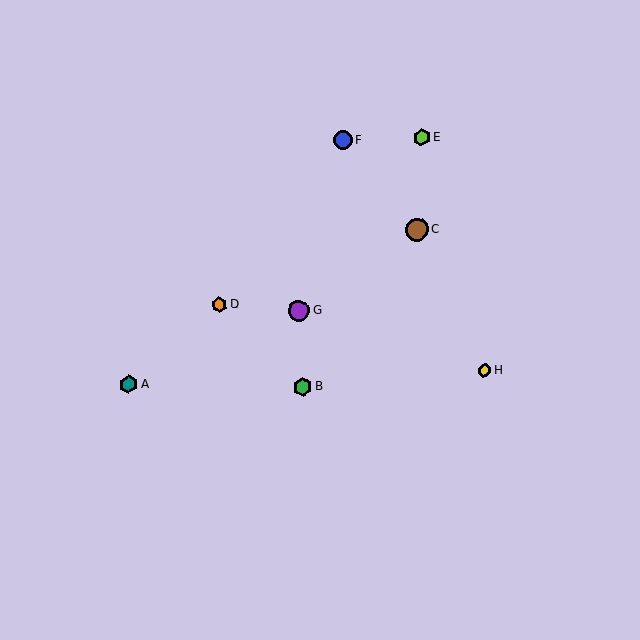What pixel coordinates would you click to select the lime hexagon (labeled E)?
Click at (422, 137) to select the lime hexagon E.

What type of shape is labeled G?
Shape G is a purple circle.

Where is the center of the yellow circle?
The center of the yellow circle is at (485, 371).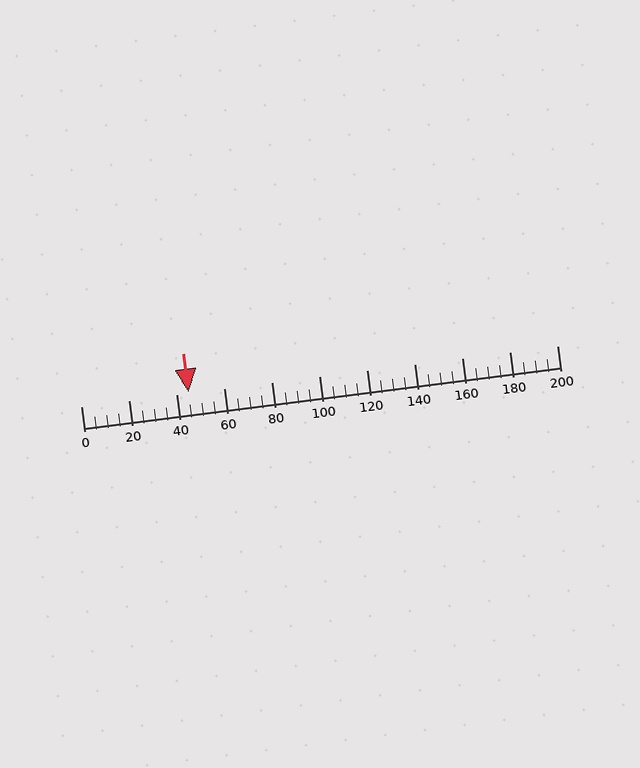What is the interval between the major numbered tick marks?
The major tick marks are spaced 20 units apart.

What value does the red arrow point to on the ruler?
The red arrow points to approximately 45.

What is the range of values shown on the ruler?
The ruler shows values from 0 to 200.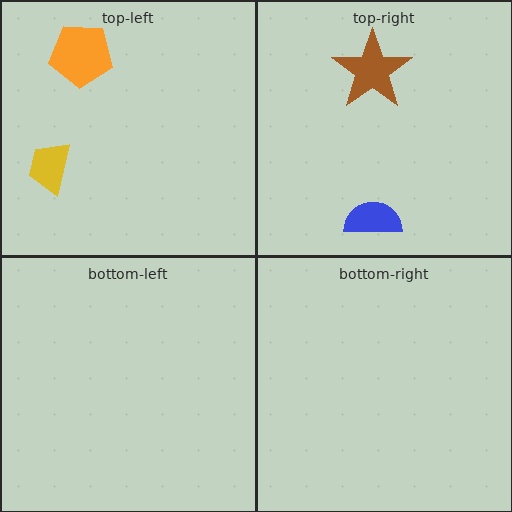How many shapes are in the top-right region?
2.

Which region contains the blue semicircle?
The top-right region.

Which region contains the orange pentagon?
The top-left region.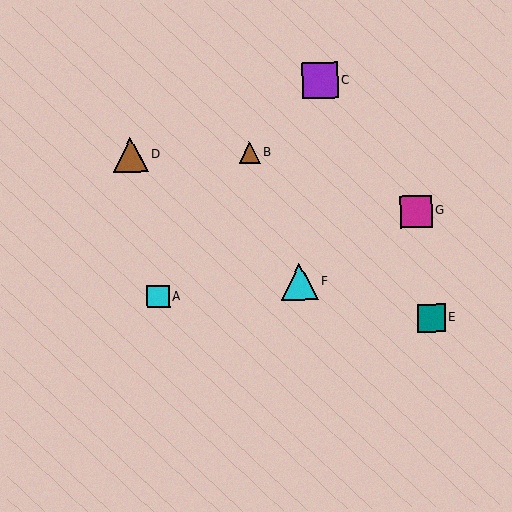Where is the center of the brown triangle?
The center of the brown triangle is at (250, 153).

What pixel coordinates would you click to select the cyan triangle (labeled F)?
Click at (299, 282) to select the cyan triangle F.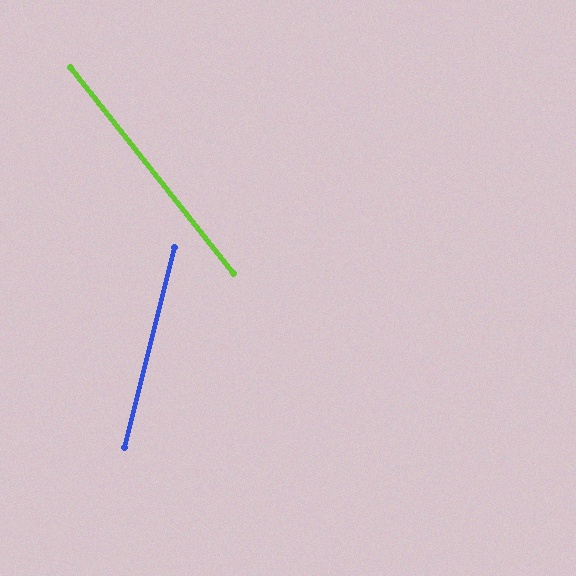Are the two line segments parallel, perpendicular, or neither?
Neither parallel nor perpendicular — they differ by about 52°.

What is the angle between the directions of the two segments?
Approximately 52 degrees.